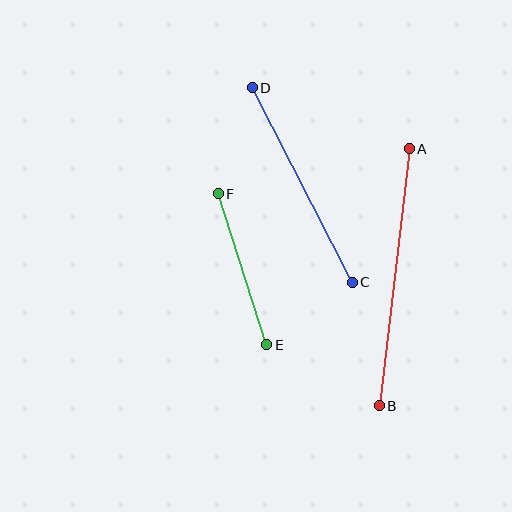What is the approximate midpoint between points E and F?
The midpoint is at approximately (243, 269) pixels.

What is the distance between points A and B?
The distance is approximately 259 pixels.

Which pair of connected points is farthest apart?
Points A and B are farthest apart.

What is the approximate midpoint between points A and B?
The midpoint is at approximately (394, 277) pixels.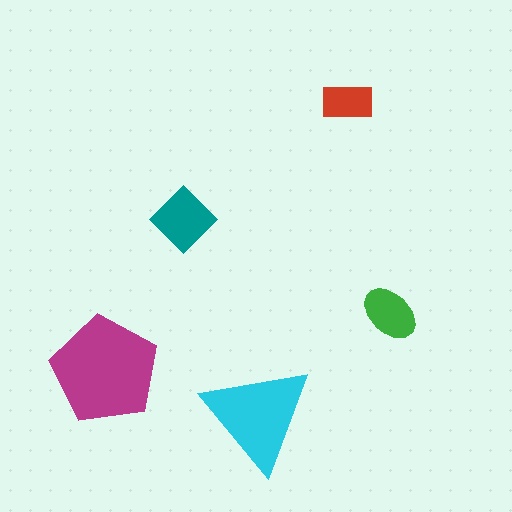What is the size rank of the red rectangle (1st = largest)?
5th.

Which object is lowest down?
The cyan triangle is bottommost.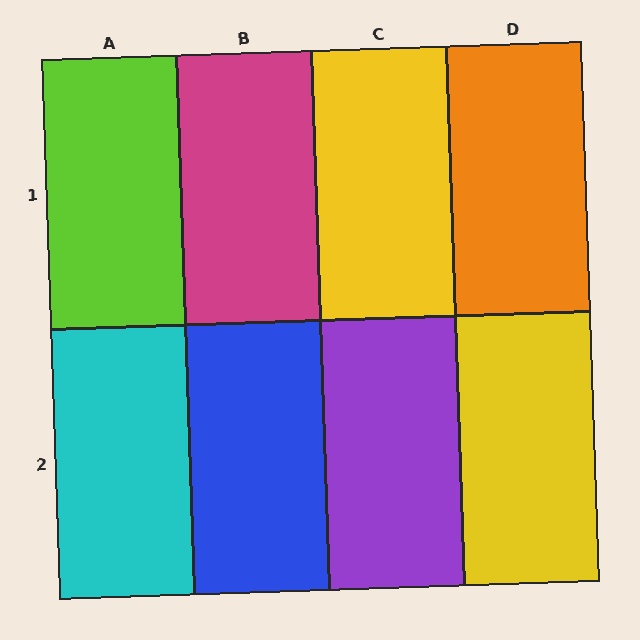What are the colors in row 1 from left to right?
Lime, magenta, yellow, orange.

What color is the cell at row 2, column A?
Cyan.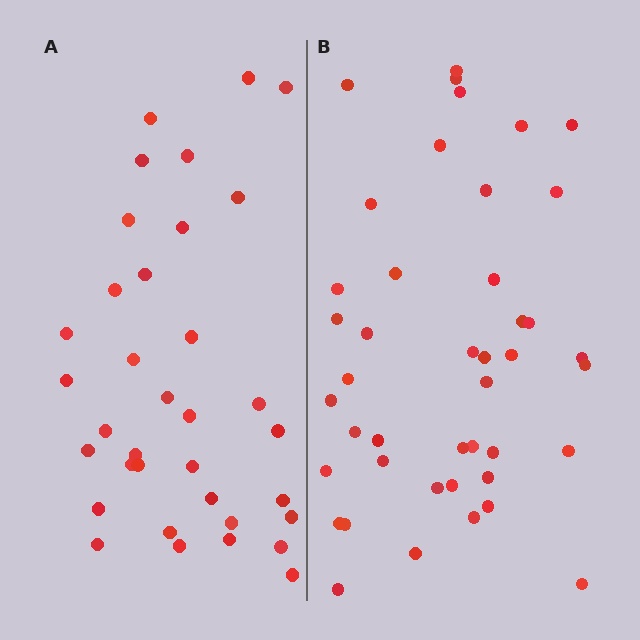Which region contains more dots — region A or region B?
Region B (the right region) has more dots.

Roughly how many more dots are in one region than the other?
Region B has roughly 8 or so more dots than region A.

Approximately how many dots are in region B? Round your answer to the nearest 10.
About 40 dots. (The exact count is 43, which rounds to 40.)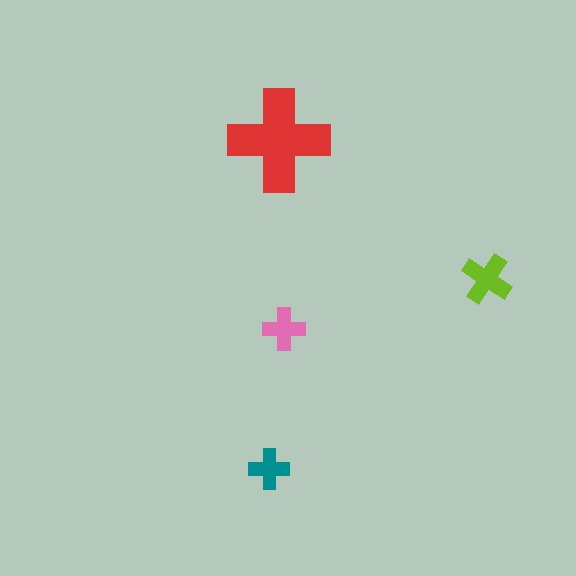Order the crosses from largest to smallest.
the red one, the lime one, the pink one, the teal one.